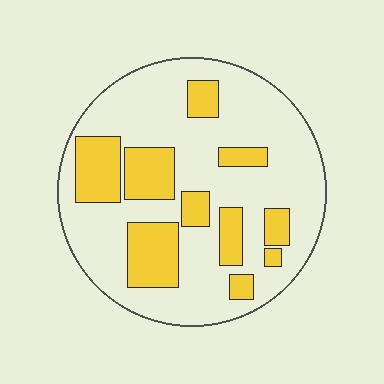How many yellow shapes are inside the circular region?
10.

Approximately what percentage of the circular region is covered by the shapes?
Approximately 30%.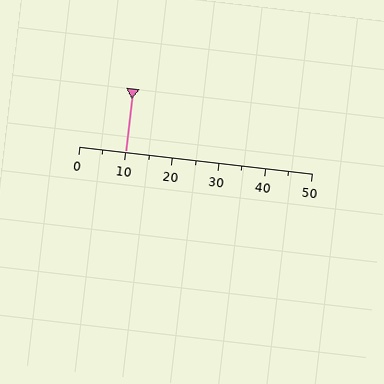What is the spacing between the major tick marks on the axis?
The major ticks are spaced 10 apart.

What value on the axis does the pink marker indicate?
The marker indicates approximately 10.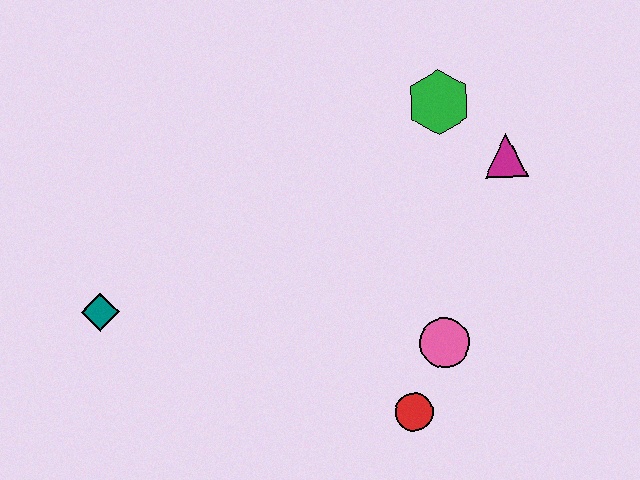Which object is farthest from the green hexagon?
The teal diamond is farthest from the green hexagon.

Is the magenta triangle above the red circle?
Yes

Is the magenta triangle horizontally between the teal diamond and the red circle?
No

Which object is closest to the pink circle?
The red circle is closest to the pink circle.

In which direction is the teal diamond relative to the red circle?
The teal diamond is to the left of the red circle.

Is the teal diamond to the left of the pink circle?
Yes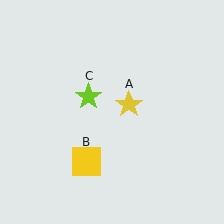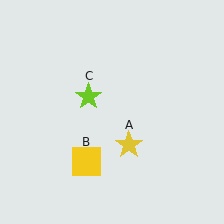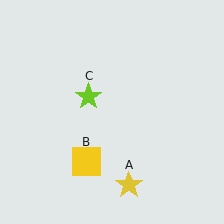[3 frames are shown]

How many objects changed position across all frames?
1 object changed position: yellow star (object A).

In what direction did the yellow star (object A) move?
The yellow star (object A) moved down.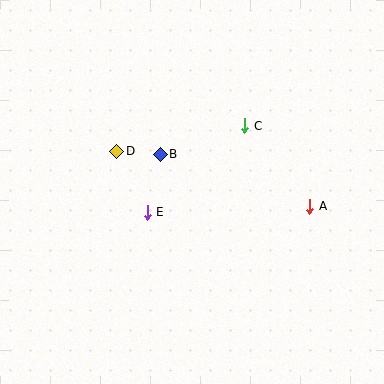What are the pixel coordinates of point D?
Point D is at (117, 151).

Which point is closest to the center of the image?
Point E at (147, 212) is closest to the center.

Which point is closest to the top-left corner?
Point D is closest to the top-left corner.